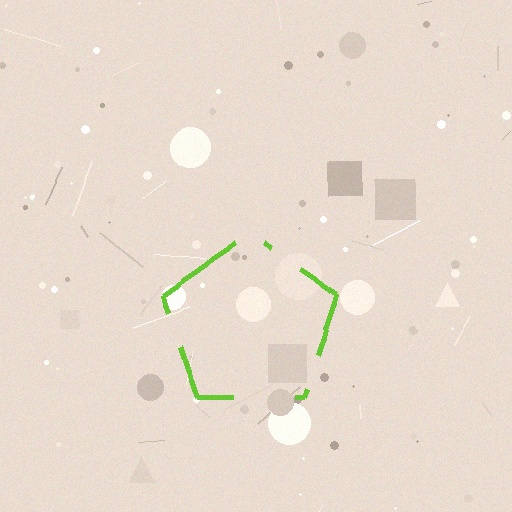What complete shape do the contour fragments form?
The contour fragments form a pentagon.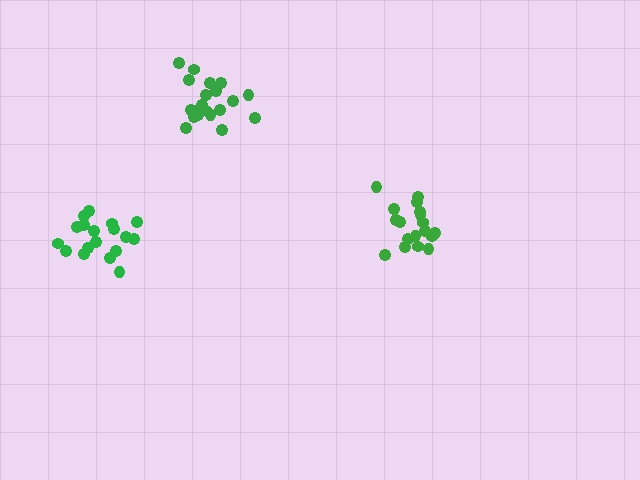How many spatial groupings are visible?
There are 3 spatial groupings.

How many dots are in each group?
Group 1: 20 dots, Group 2: 18 dots, Group 3: 18 dots (56 total).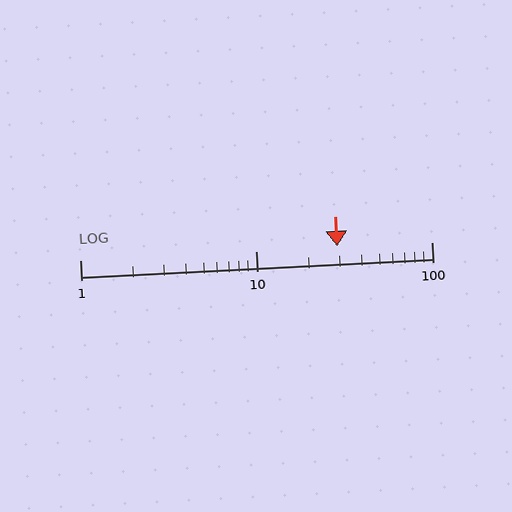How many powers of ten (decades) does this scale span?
The scale spans 2 decades, from 1 to 100.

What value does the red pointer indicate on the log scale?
The pointer indicates approximately 29.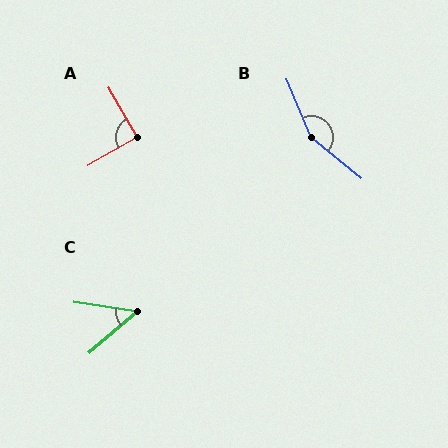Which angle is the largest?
B, at approximately 152 degrees.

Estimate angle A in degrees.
Approximately 90 degrees.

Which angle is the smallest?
C, at approximately 49 degrees.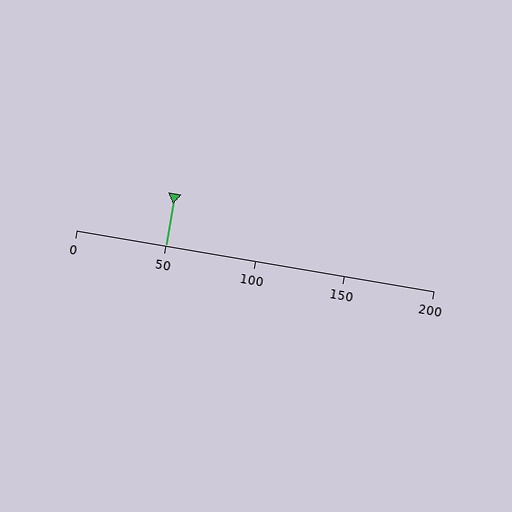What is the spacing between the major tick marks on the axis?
The major ticks are spaced 50 apart.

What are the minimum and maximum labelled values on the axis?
The axis runs from 0 to 200.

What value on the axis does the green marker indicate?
The marker indicates approximately 50.